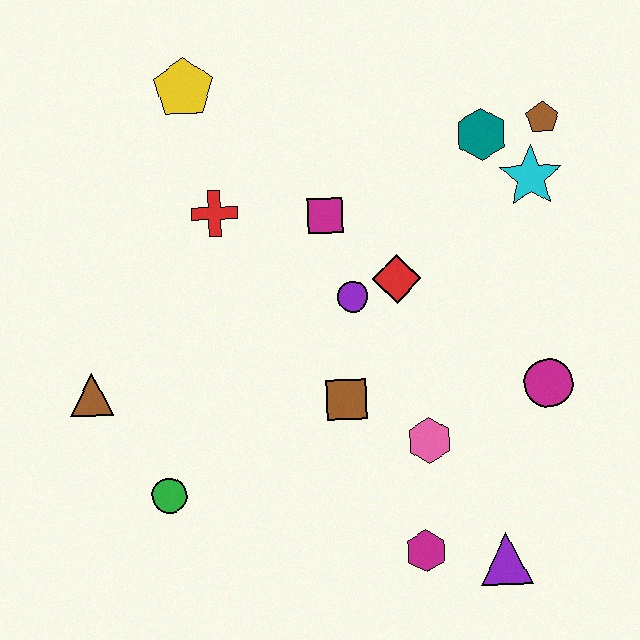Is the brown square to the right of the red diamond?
No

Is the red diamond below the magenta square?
Yes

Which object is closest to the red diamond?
The purple circle is closest to the red diamond.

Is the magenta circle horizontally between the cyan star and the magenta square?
No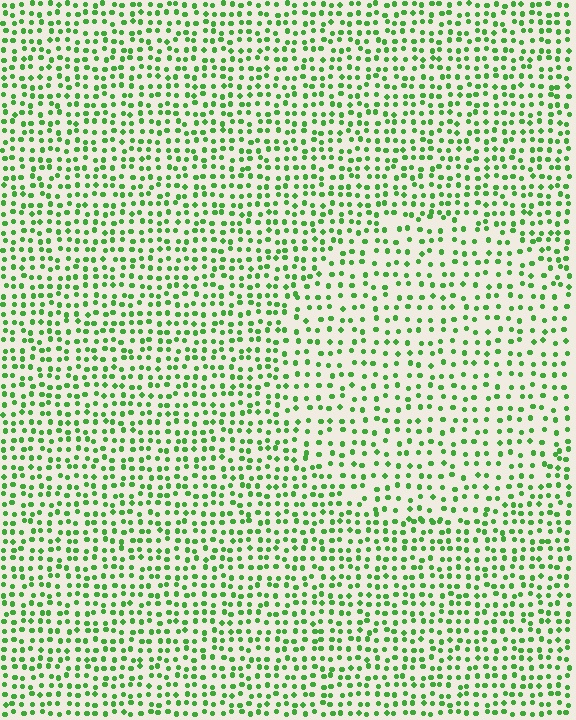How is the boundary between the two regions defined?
The boundary is defined by a change in element density (approximately 1.5x ratio). All elements are the same color, size, and shape.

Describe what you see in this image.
The image contains small green elements arranged at two different densities. A circle-shaped region is visible where the elements are less densely packed than the surrounding area.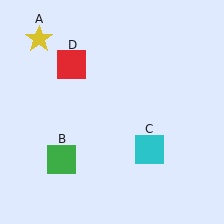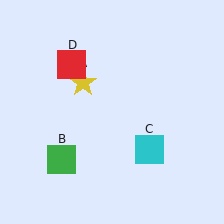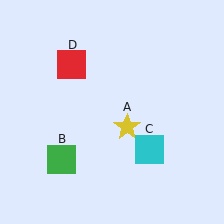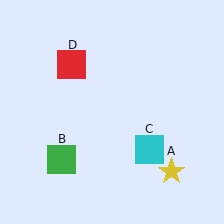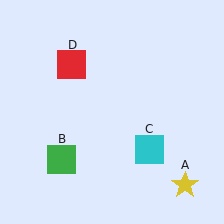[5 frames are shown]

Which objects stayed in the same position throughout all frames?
Green square (object B) and cyan square (object C) and red square (object D) remained stationary.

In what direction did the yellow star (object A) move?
The yellow star (object A) moved down and to the right.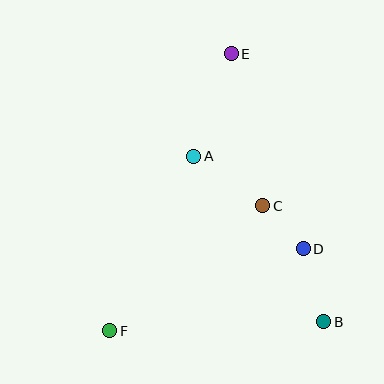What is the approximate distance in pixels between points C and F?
The distance between C and F is approximately 198 pixels.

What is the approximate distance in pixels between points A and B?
The distance between A and B is approximately 210 pixels.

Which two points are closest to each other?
Points C and D are closest to each other.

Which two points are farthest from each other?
Points E and F are farthest from each other.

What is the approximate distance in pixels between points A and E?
The distance between A and E is approximately 109 pixels.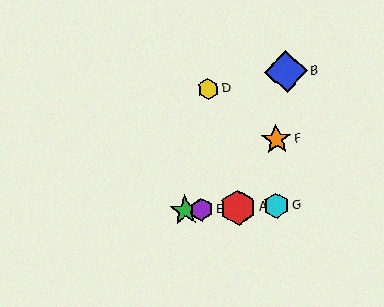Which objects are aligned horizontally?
Objects A, C, E, G are aligned horizontally.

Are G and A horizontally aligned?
Yes, both are at y≈206.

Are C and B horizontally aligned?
No, C is at y≈211 and B is at y≈72.